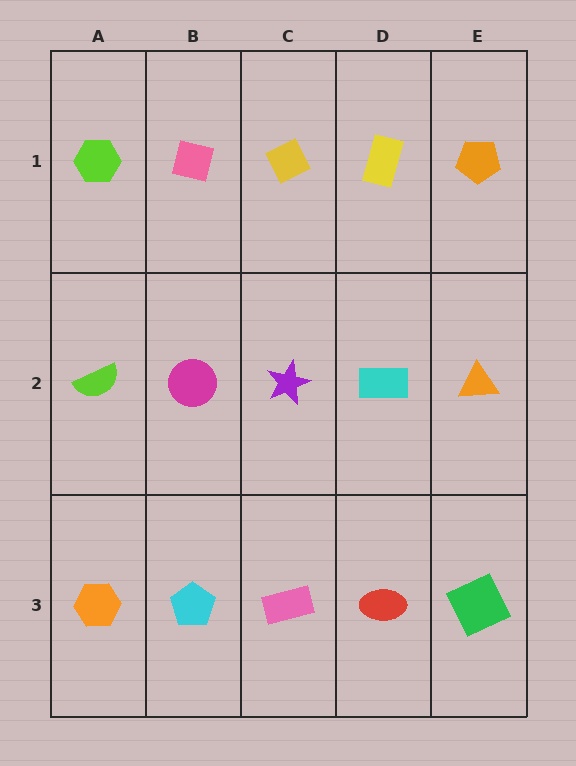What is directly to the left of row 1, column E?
A yellow rectangle.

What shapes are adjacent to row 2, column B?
A pink square (row 1, column B), a cyan pentagon (row 3, column B), a lime semicircle (row 2, column A), a purple star (row 2, column C).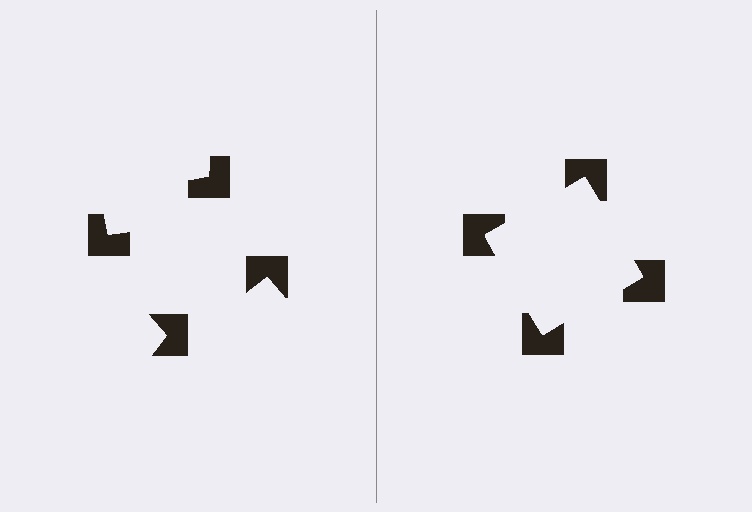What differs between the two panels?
The notched squares are positioned identically on both sides; only the wedge orientations differ. On the right they align to a square; on the left they are misaligned.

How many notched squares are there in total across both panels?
8 — 4 on each side.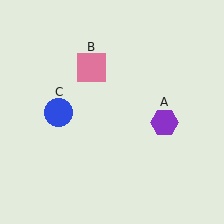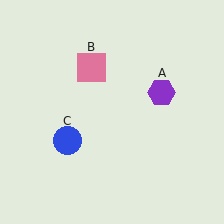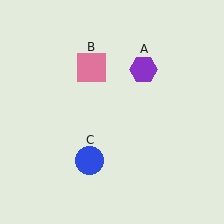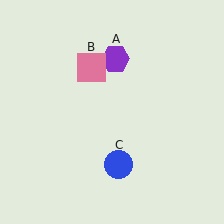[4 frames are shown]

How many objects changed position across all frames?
2 objects changed position: purple hexagon (object A), blue circle (object C).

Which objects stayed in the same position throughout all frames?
Pink square (object B) remained stationary.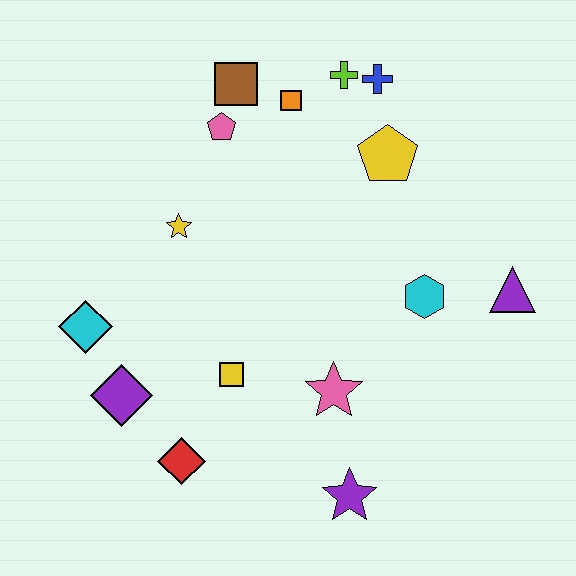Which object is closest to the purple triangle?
The cyan hexagon is closest to the purple triangle.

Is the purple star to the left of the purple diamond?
No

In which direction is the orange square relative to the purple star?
The orange square is above the purple star.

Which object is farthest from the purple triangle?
The cyan diamond is farthest from the purple triangle.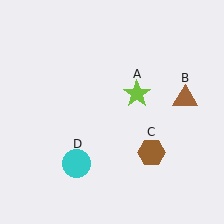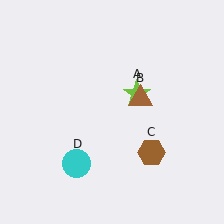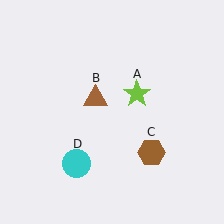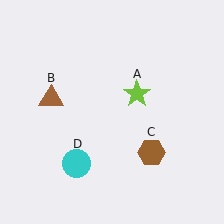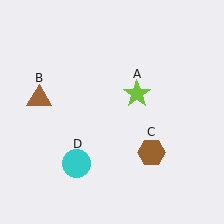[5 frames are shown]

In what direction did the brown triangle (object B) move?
The brown triangle (object B) moved left.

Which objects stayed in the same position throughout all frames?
Lime star (object A) and brown hexagon (object C) and cyan circle (object D) remained stationary.